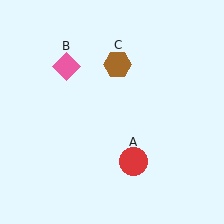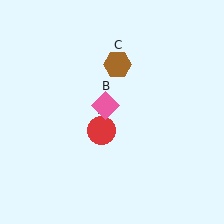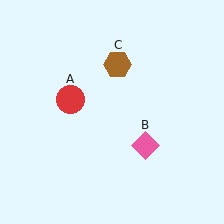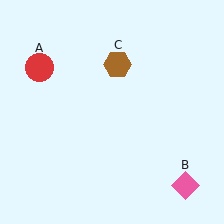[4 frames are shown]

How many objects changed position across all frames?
2 objects changed position: red circle (object A), pink diamond (object B).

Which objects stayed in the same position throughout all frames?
Brown hexagon (object C) remained stationary.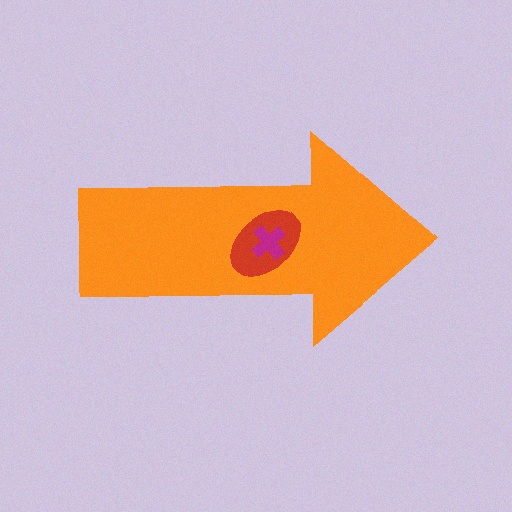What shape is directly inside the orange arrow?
The red ellipse.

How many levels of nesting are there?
3.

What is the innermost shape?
The magenta cross.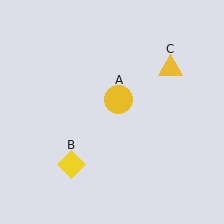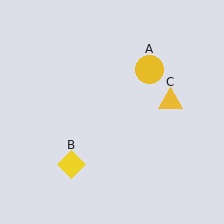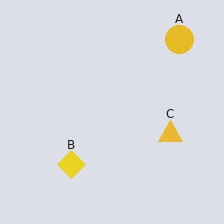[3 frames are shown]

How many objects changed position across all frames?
2 objects changed position: yellow circle (object A), yellow triangle (object C).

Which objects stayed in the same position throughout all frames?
Yellow diamond (object B) remained stationary.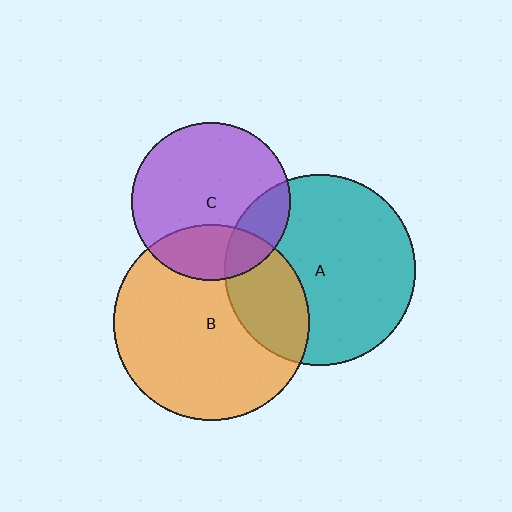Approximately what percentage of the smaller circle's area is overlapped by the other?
Approximately 25%.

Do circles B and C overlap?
Yes.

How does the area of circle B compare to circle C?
Approximately 1.5 times.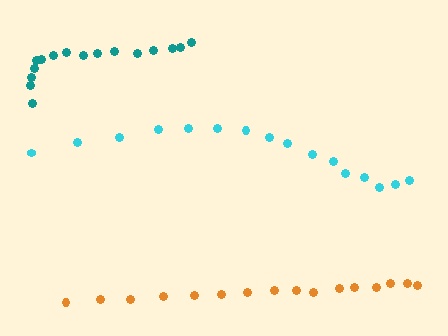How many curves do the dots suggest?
There are 3 distinct paths.